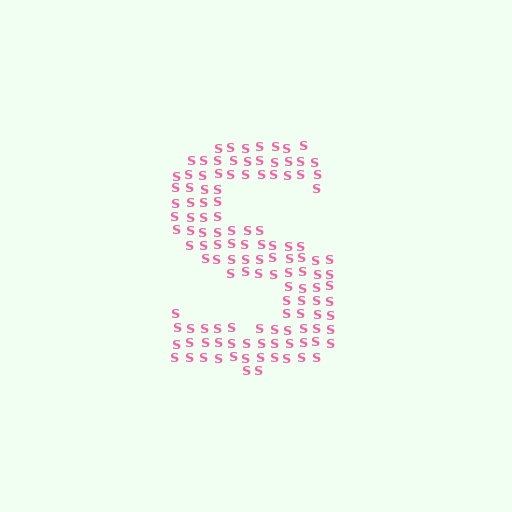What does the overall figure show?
The overall figure shows the letter S.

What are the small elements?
The small elements are letter S's.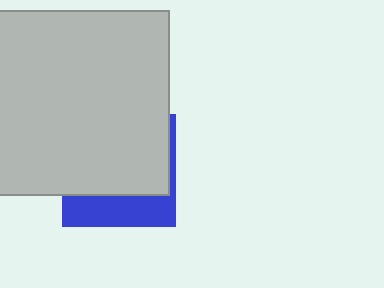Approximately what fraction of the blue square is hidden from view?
Roughly 68% of the blue square is hidden behind the light gray square.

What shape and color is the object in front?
The object in front is a light gray square.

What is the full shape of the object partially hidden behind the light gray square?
The partially hidden object is a blue square.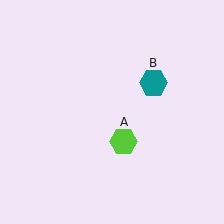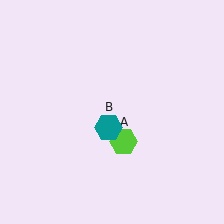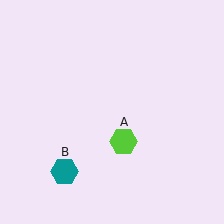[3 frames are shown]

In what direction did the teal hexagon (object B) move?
The teal hexagon (object B) moved down and to the left.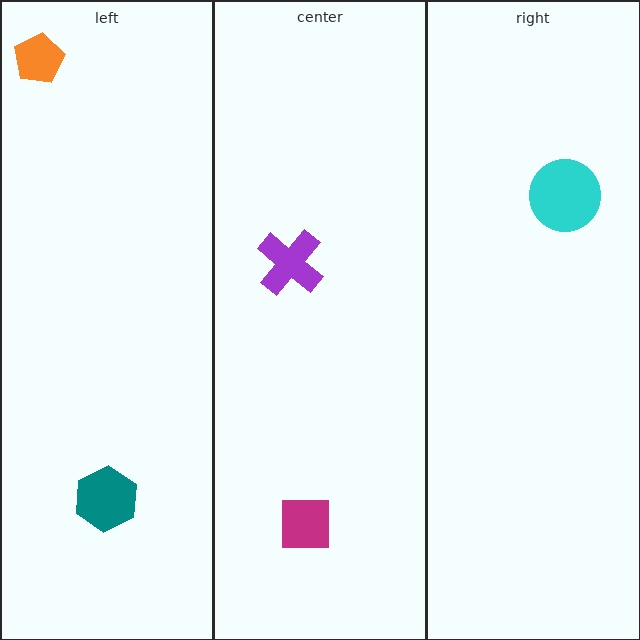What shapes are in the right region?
The cyan circle.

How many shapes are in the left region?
2.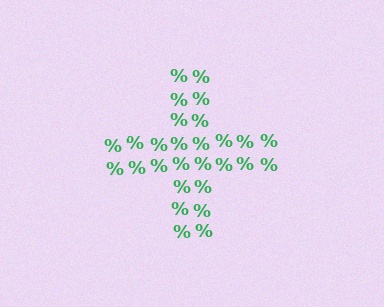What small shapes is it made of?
It is made of small percent signs.